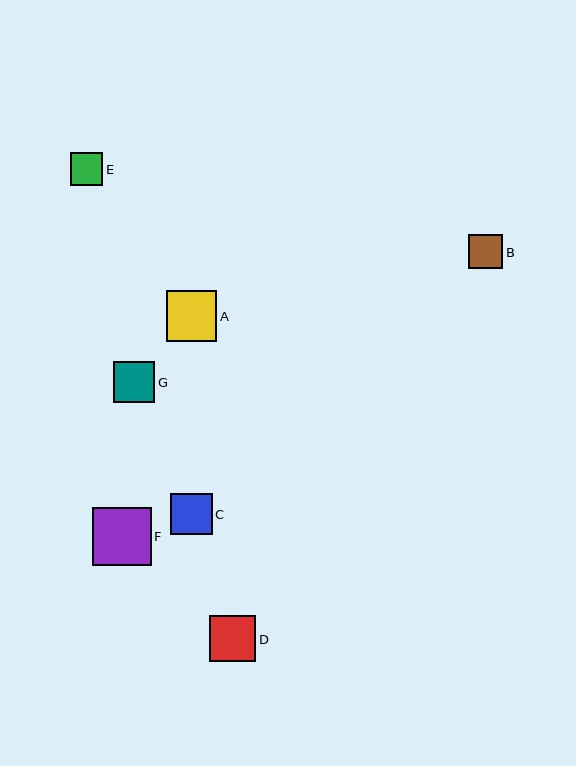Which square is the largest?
Square F is the largest with a size of approximately 58 pixels.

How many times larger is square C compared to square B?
Square C is approximately 1.2 times the size of square B.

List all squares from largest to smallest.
From largest to smallest: F, A, D, C, G, B, E.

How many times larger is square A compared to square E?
Square A is approximately 1.5 times the size of square E.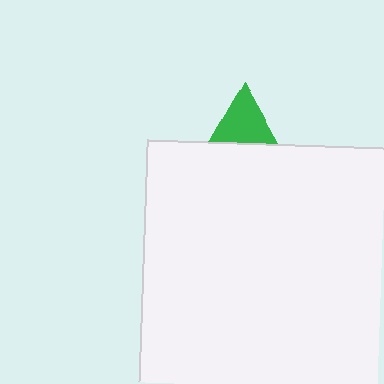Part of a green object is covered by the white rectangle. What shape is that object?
It is a triangle.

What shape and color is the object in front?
The object in front is a white rectangle.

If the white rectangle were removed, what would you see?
You would see the complete green triangle.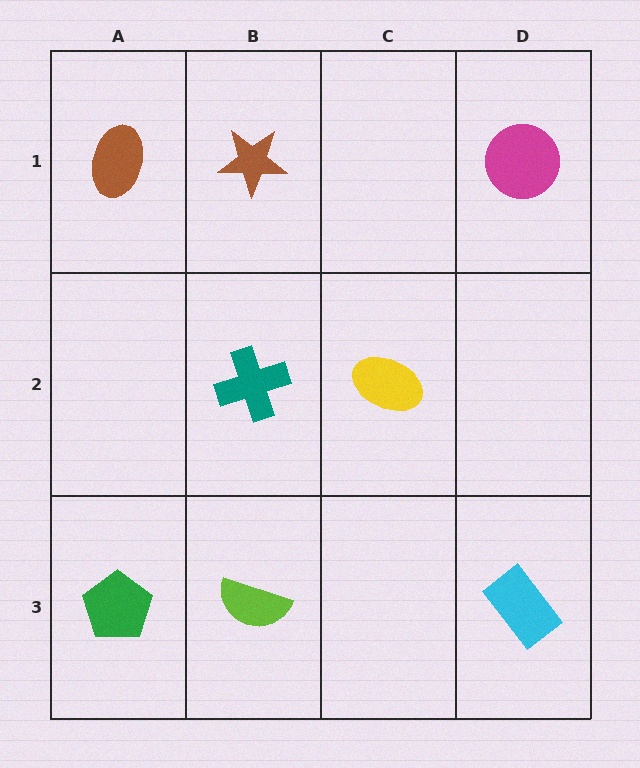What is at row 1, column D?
A magenta circle.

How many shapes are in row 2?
2 shapes.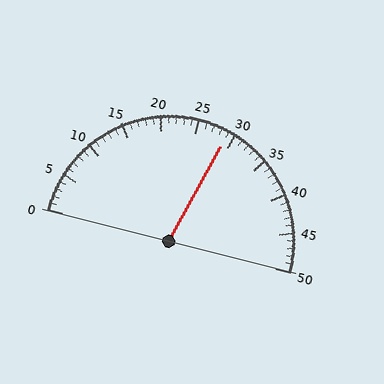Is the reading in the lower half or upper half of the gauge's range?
The reading is in the upper half of the range (0 to 50).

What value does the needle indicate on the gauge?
The needle indicates approximately 29.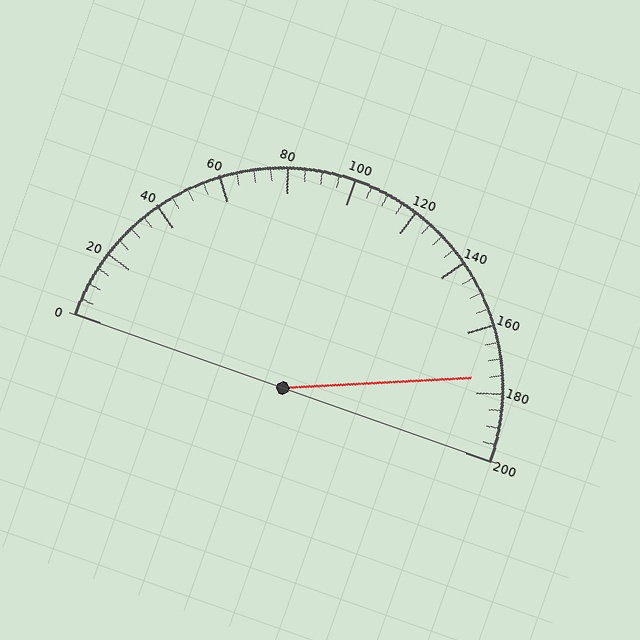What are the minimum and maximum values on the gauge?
The gauge ranges from 0 to 200.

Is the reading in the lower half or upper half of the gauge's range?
The reading is in the upper half of the range (0 to 200).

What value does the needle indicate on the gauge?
The needle indicates approximately 175.